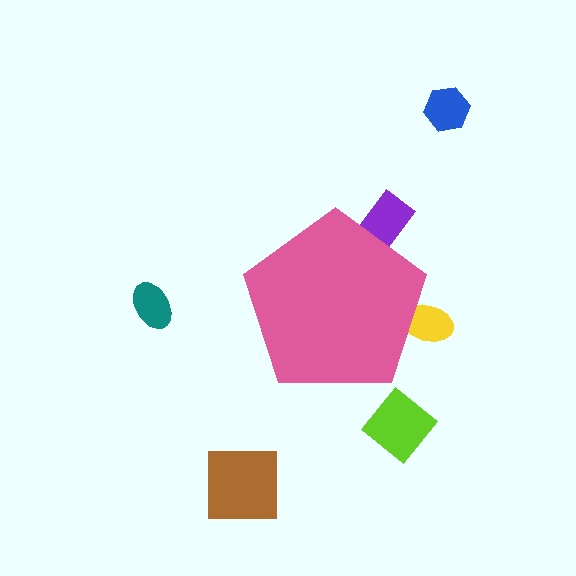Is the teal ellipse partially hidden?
No, the teal ellipse is fully visible.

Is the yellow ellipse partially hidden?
Yes, the yellow ellipse is partially hidden behind the pink pentagon.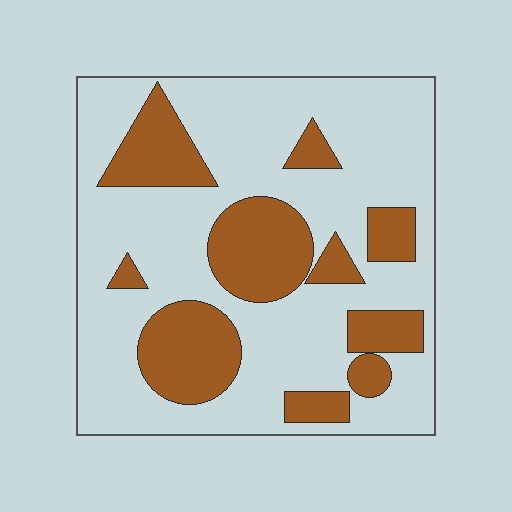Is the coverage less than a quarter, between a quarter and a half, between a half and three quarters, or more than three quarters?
Between a quarter and a half.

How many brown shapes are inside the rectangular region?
10.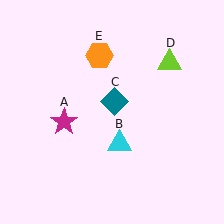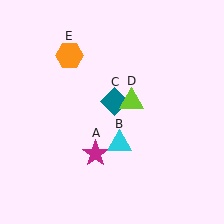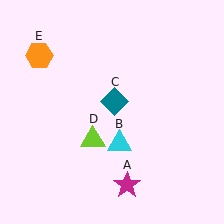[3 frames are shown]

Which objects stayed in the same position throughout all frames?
Cyan triangle (object B) and teal diamond (object C) remained stationary.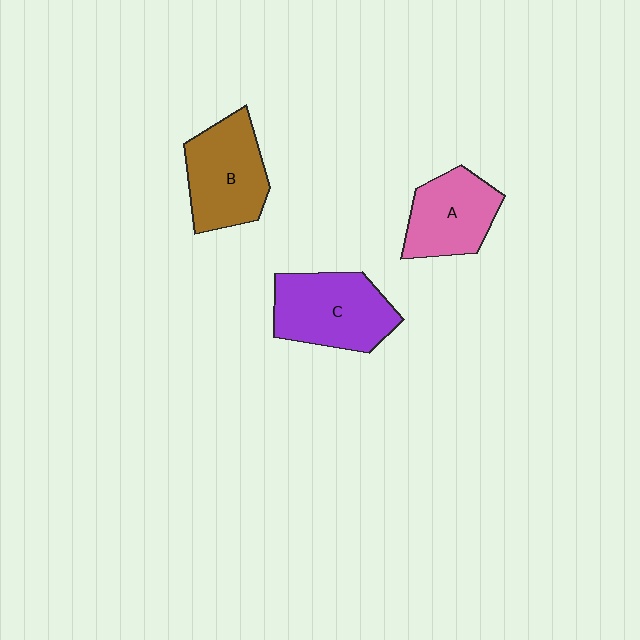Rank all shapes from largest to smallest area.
From largest to smallest: C (purple), B (brown), A (pink).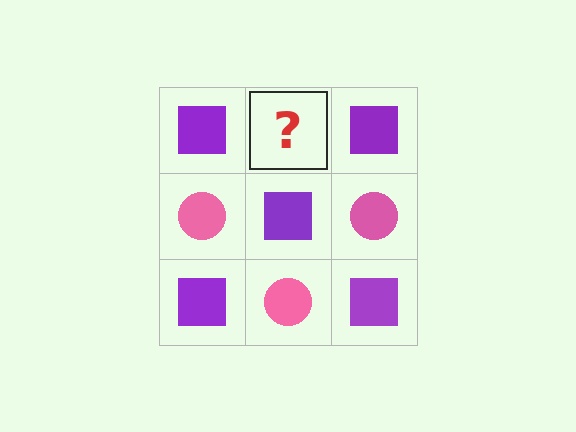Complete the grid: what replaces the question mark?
The question mark should be replaced with a pink circle.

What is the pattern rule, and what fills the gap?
The rule is that it alternates purple square and pink circle in a checkerboard pattern. The gap should be filled with a pink circle.